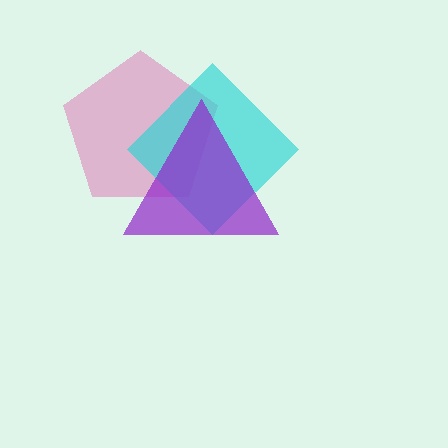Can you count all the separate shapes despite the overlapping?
Yes, there are 3 separate shapes.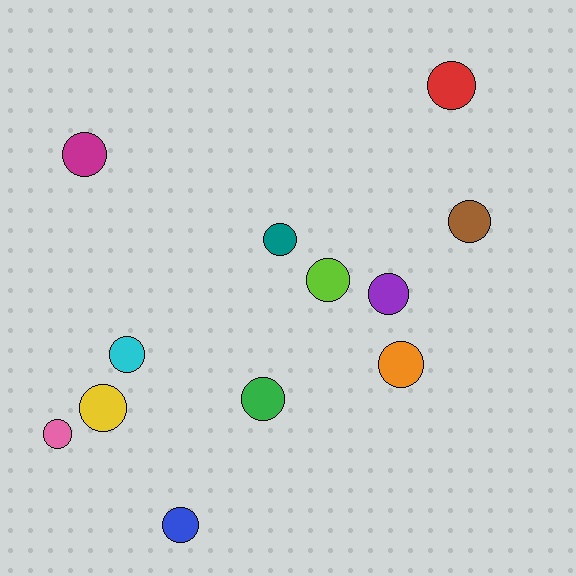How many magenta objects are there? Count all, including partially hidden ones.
There is 1 magenta object.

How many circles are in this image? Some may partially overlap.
There are 12 circles.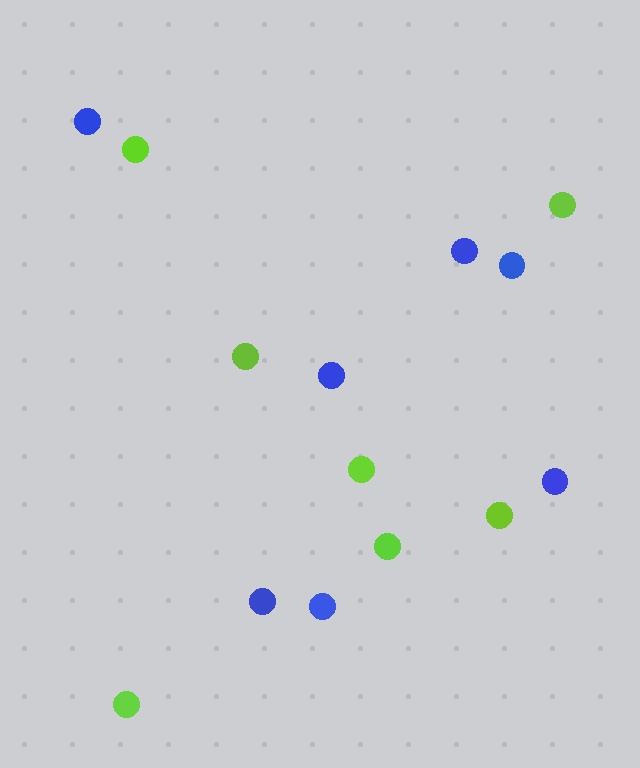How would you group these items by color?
There are 2 groups: one group of lime circles (7) and one group of blue circles (7).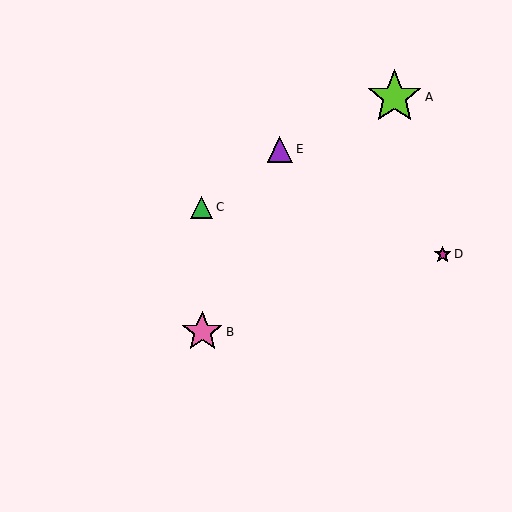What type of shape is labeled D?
Shape D is a magenta star.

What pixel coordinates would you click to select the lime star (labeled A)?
Click at (395, 97) to select the lime star A.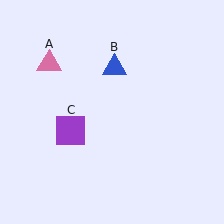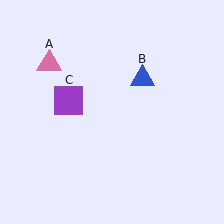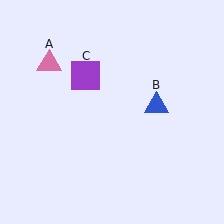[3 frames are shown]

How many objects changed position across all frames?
2 objects changed position: blue triangle (object B), purple square (object C).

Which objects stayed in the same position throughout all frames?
Pink triangle (object A) remained stationary.